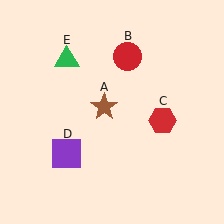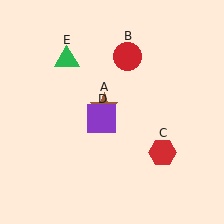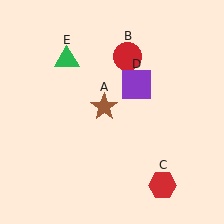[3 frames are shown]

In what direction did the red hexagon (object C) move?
The red hexagon (object C) moved down.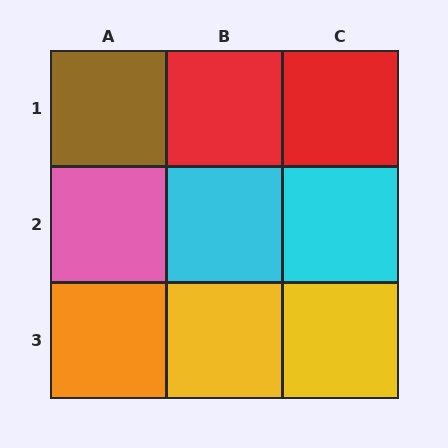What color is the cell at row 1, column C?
Red.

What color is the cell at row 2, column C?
Cyan.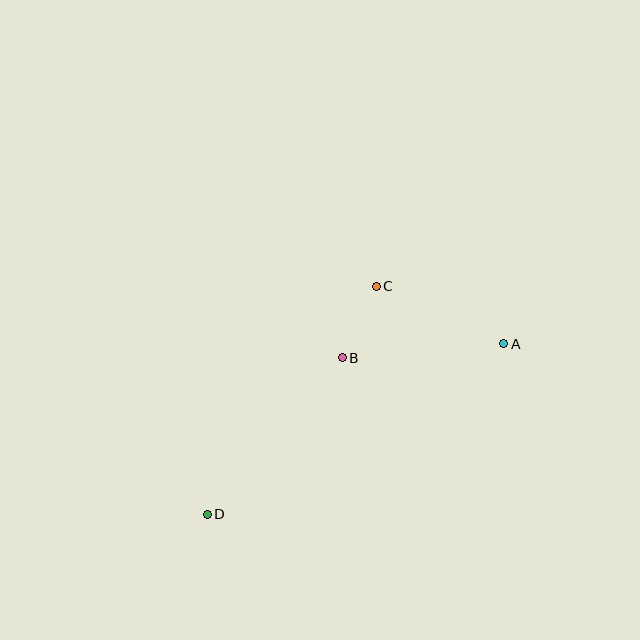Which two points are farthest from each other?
Points A and D are farthest from each other.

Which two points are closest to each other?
Points B and C are closest to each other.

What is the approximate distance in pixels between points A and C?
The distance between A and C is approximately 140 pixels.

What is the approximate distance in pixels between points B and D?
The distance between B and D is approximately 207 pixels.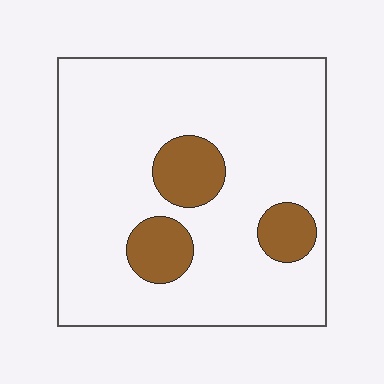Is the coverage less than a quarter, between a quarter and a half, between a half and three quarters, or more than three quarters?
Less than a quarter.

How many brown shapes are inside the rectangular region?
3.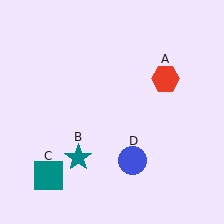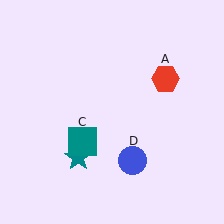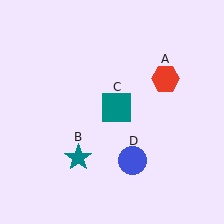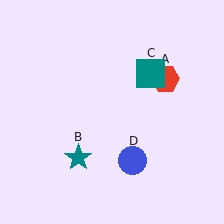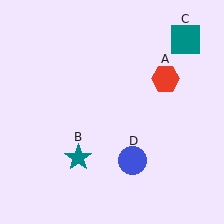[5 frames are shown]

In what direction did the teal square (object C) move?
The teal square (object C) moved up and to the right.